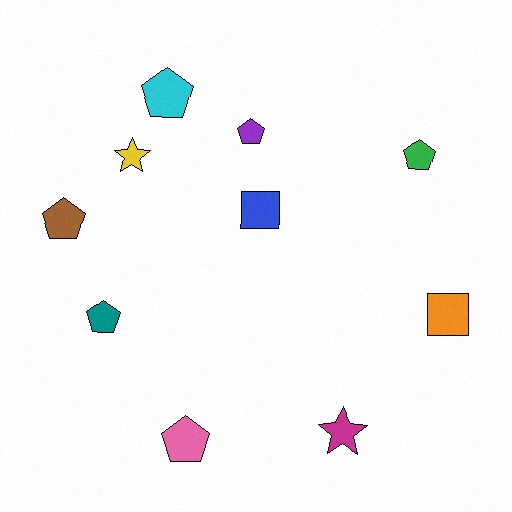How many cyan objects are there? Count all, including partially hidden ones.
There is 1 cyan object.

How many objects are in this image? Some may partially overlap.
There are 10 objects.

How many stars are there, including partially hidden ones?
There are 2 stars.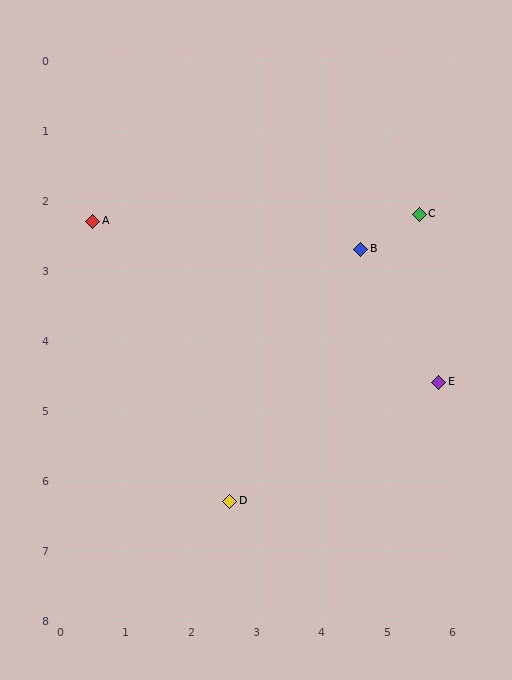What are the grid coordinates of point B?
Point B is at approximately (4.6, 2.7).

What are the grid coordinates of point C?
Point C is at approximately (5.5, 2.2).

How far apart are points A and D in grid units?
Points A and D are about 4.5 grid units apart.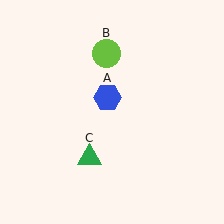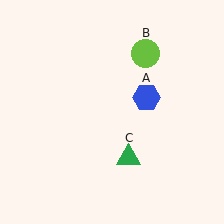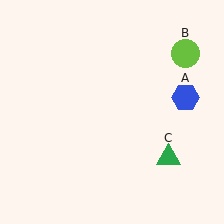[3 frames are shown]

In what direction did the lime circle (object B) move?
The lime circle (object B) moved right.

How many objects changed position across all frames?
3 objects changed position: blue hexagon (object A), lime circle (object B), green triangle (object C).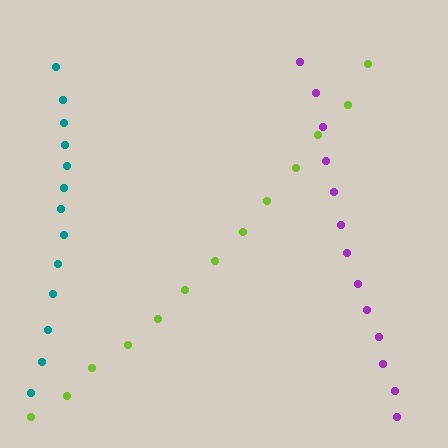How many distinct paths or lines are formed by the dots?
There are 3 distinct paths.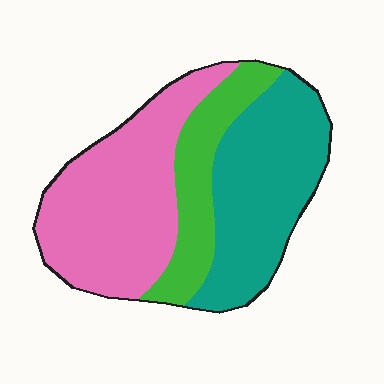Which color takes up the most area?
Pink, at roughly 45%.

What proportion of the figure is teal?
Teal takes up about three eighths (3/8) of the figure.